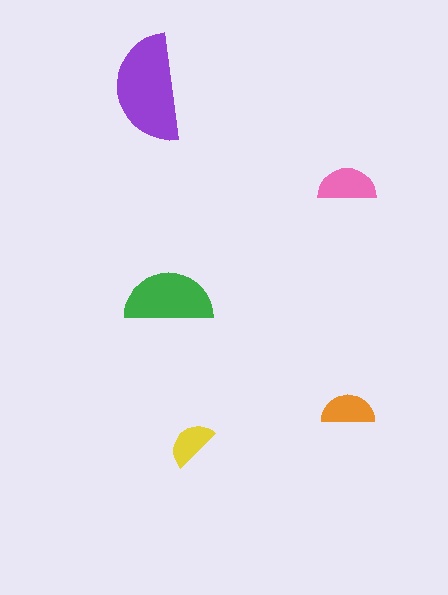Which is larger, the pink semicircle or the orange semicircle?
The pink one.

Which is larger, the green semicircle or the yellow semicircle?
The green one.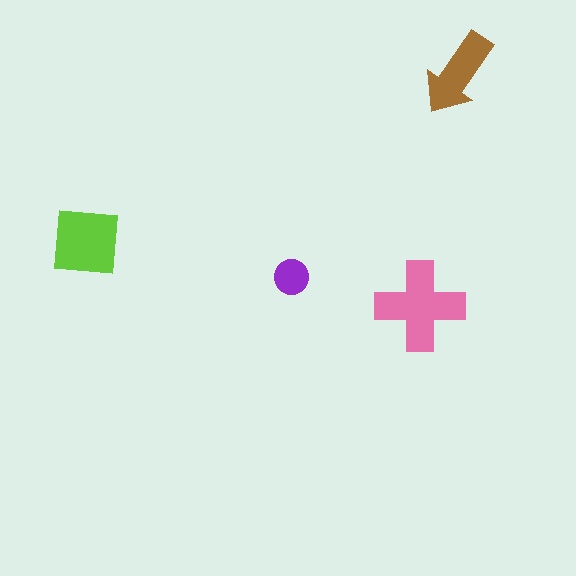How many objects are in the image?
There are 4 objects in the image.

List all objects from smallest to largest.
The purple circle, the brown arrow, the lime square, the pink cross.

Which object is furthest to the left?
The lime square is leftmost.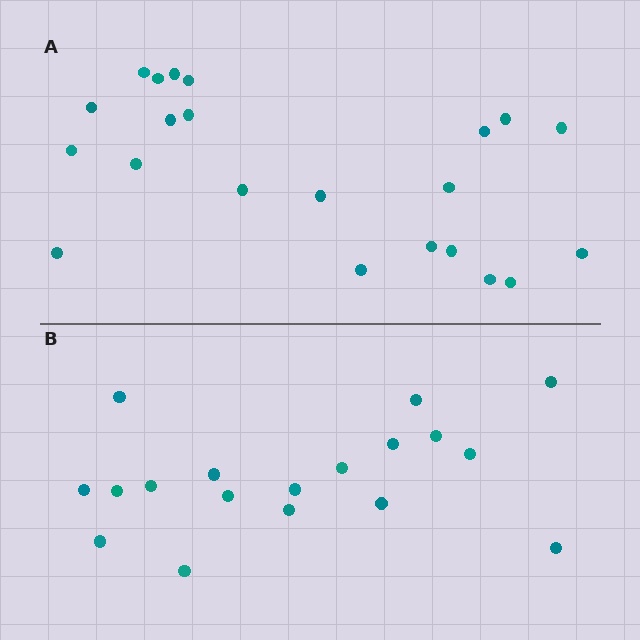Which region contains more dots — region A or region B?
Region A (the top region) has more dots.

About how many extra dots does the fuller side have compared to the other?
Region A has about 4 more dots than region B.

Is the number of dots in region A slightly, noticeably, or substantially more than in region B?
Region A has only slightly more — the two regions are fairly close. The ratio is roughly 1.2 to 1.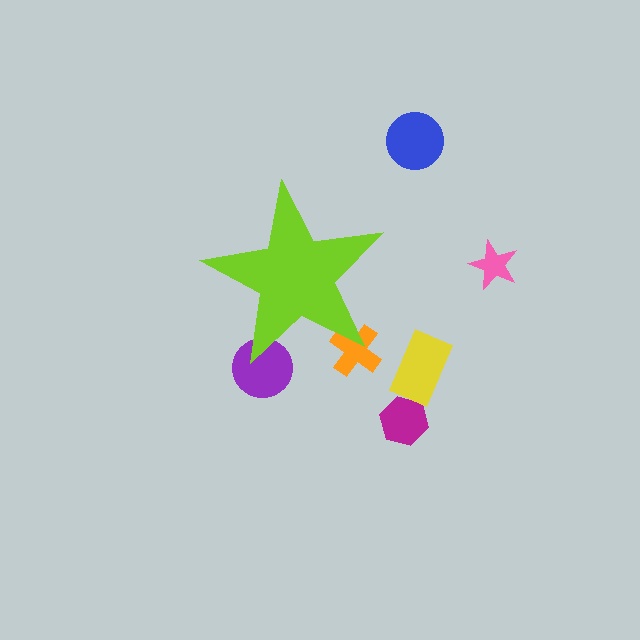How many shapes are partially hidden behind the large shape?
2 shapes are partially hidden.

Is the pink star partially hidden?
No, the pink star is fully visible.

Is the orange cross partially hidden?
Yes, the orange cross is partially hidden behind the lime star.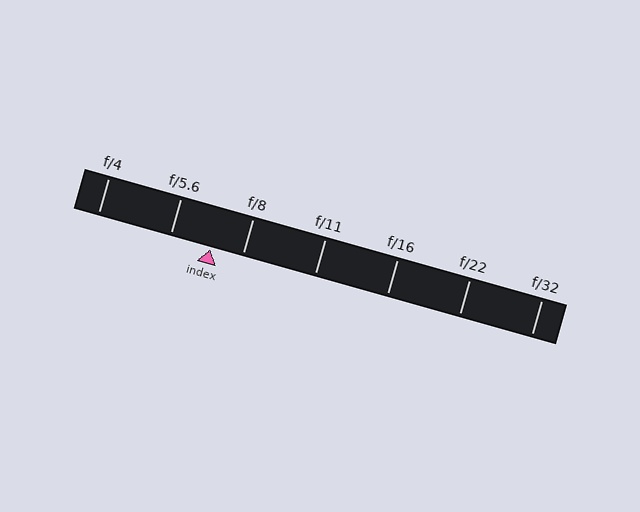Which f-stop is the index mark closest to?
The index mark is closest to f/8.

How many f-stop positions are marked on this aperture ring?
There are 7 f-stop positions marked.